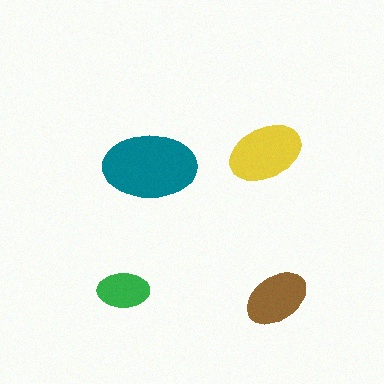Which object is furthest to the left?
The green ellipse is leftmost.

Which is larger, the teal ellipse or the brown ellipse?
The teal one.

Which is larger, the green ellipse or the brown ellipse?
The brown one.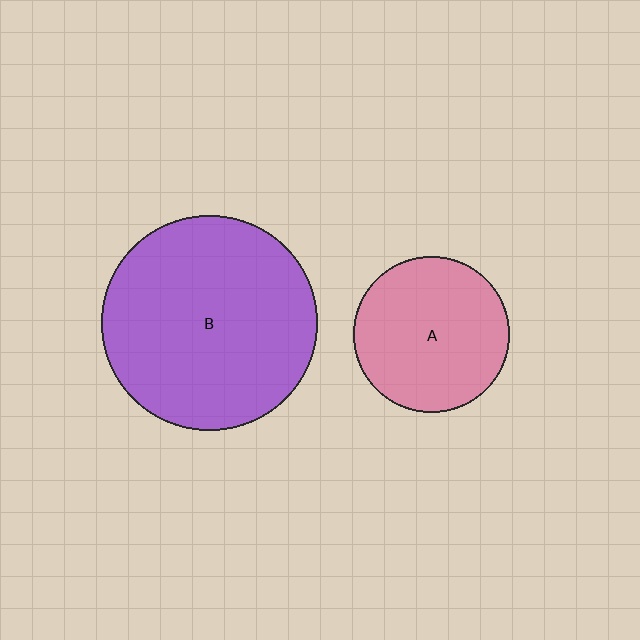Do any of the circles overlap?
No, none of the circles overlap.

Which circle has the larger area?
Circle B (purple).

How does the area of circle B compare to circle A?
Approximately 1.9 times.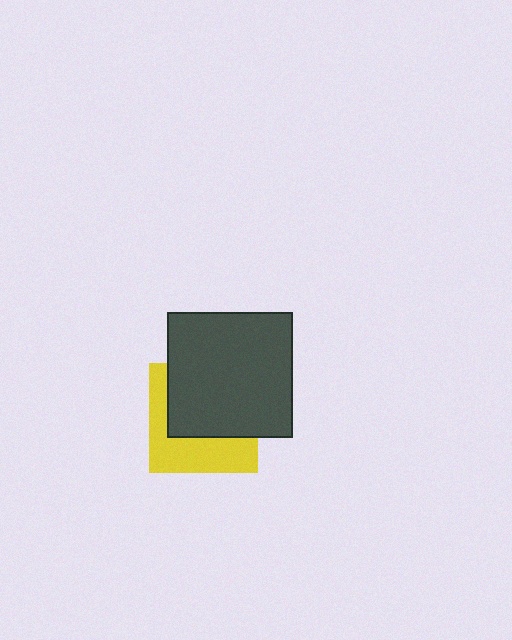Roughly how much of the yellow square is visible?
A small part of it is visible (roughly 44%).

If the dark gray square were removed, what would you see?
You would see the complete yellow square.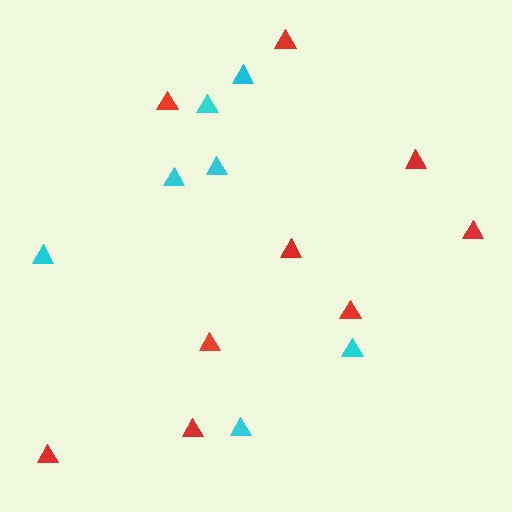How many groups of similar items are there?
There are 2 groups: one group of red triangles (9) and one group of cyan triangles (7).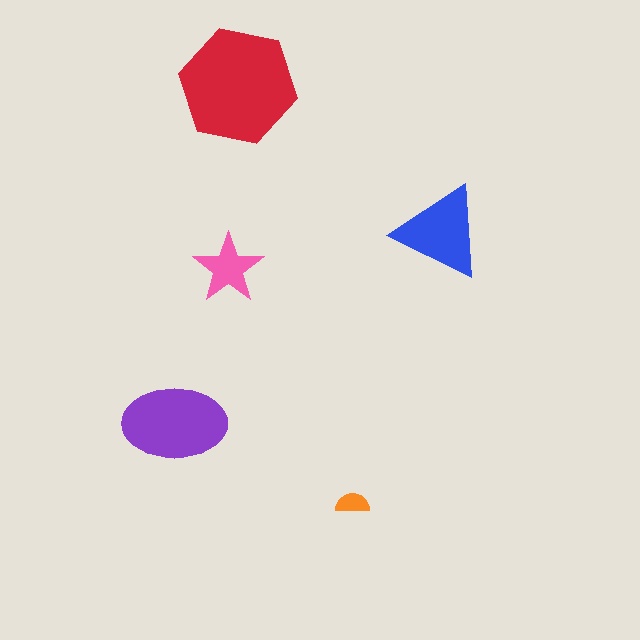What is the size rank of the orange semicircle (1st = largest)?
5th.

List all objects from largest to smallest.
The red hexagon, the purple ellipse, the blue triangle, the pink star, the orange semicircle.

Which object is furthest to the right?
The blue triangle is rightmost.